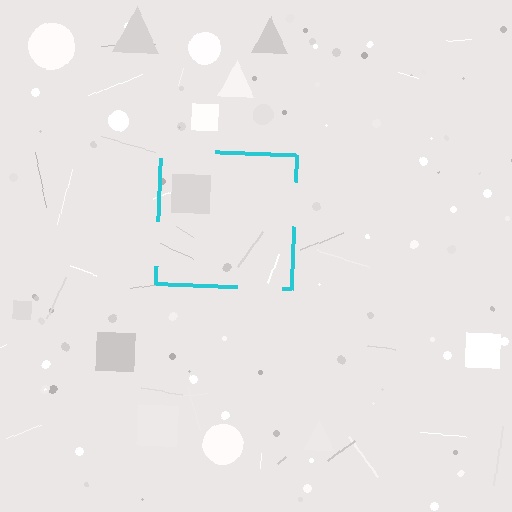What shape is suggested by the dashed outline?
The dashed outline suggests a square.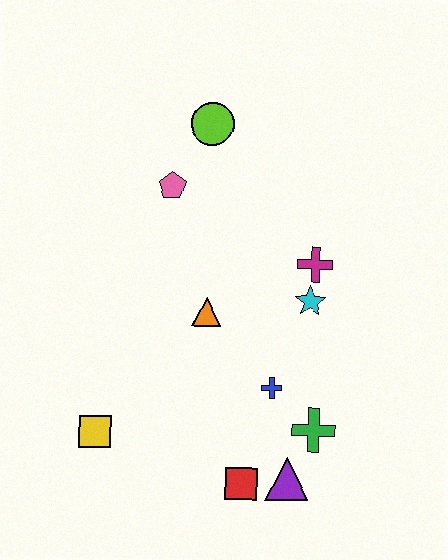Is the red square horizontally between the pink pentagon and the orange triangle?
No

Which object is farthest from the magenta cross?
The yellow square is farthest from the magenta cross.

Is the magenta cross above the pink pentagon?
No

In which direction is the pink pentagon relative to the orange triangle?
The pink pentagon is above the orange triangle.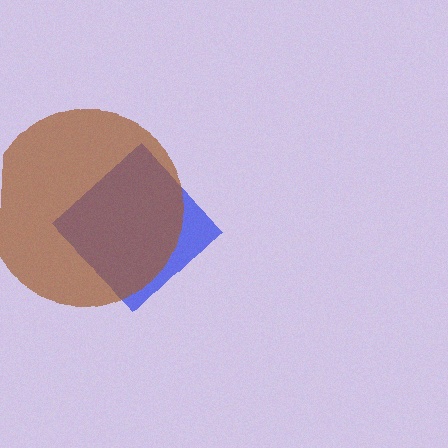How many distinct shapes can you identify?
There are 2 distinct shapes: a blue diamond, a brown circle.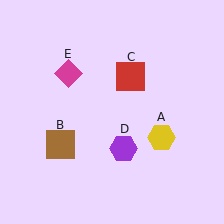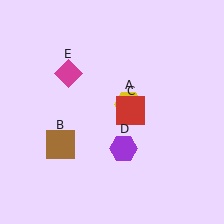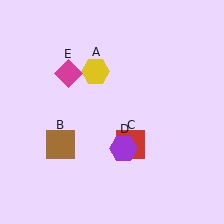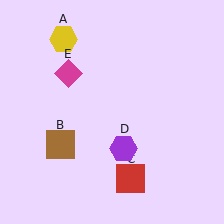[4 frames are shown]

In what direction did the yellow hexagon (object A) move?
The yellow hexagon (object A) moved up and to the left.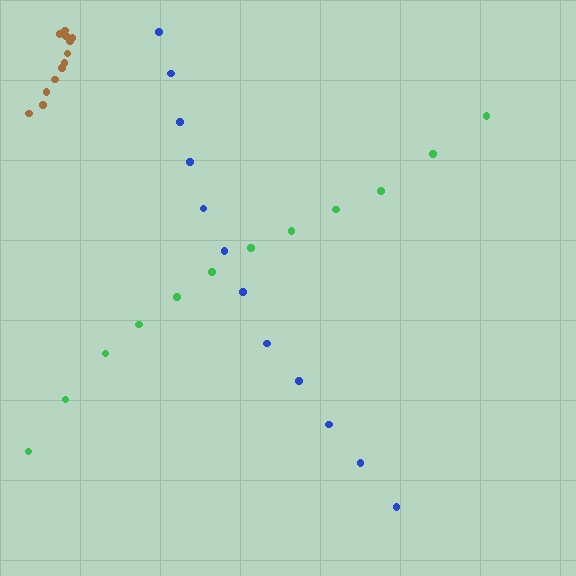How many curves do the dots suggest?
There are 3 distinct paths.